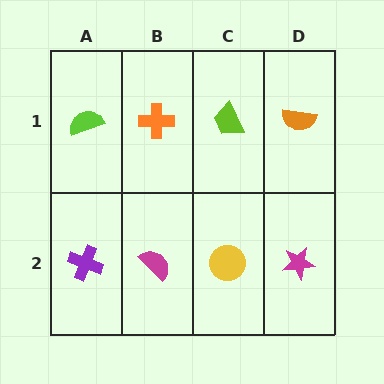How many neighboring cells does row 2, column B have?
3.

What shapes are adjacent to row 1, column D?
A magenta star (row 2, column D), a lime trapezoid (row 1, column C).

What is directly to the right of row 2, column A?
A magenta semicircle.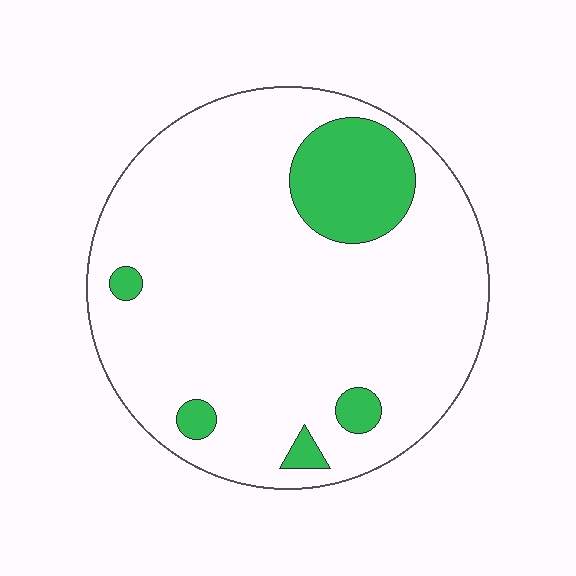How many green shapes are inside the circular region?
5.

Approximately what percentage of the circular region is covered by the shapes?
Approximately 15%.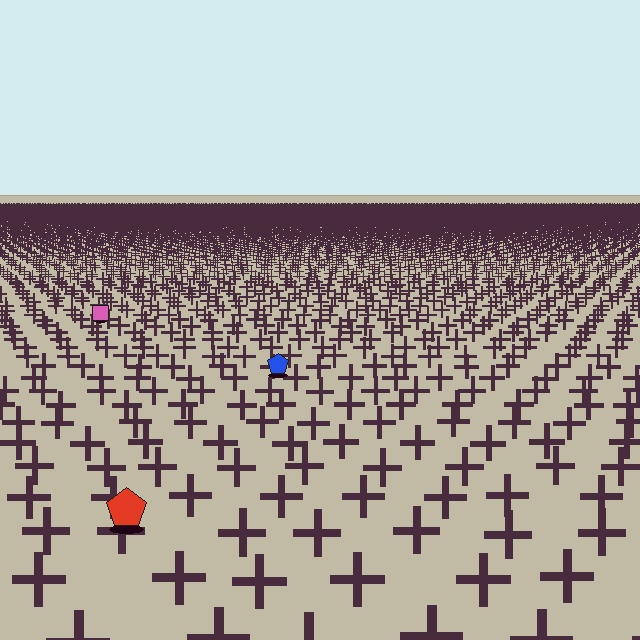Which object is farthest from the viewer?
The pink square is farthest from the viewer. It appears smaller and the ground texture around it is denser.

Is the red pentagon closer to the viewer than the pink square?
Yes. The red pentagon is closer — you can tell from the texture gradient: the ground texture is coarser near it.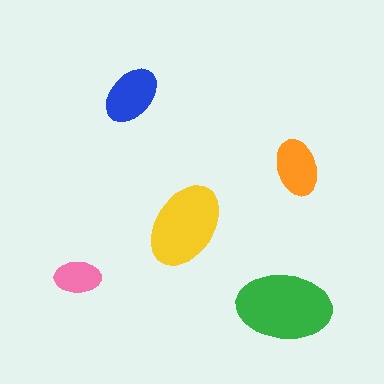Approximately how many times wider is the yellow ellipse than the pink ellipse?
About 2 times wider.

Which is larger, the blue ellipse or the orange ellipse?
The blue one.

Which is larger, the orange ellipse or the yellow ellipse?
The yellow one.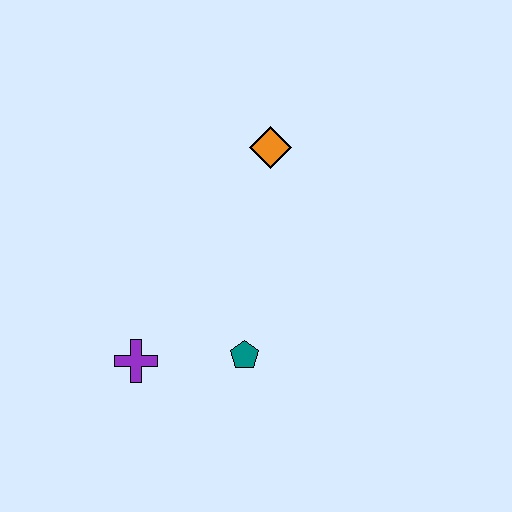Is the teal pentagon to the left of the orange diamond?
Yes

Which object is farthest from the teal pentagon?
The orange diamond is farthest from the teal pentagon.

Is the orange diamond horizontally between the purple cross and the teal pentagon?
No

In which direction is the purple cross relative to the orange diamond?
The purple cross is below the orange diamond.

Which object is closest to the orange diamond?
The teal pentagon is closest to the orange diamond.